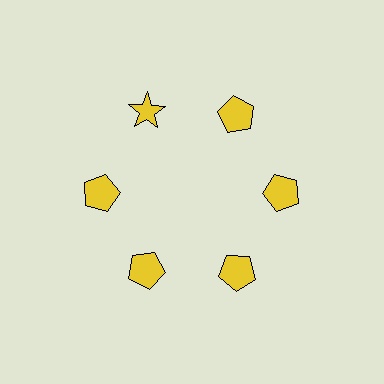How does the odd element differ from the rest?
It has a different shape: star instead of pentagon.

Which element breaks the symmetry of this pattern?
The yellow star at roughly the 11 o'clock position breaks the symmetry. All other shapes are yellow pentagons.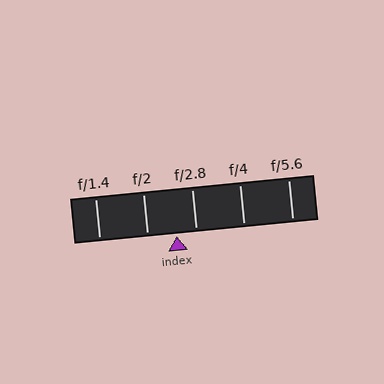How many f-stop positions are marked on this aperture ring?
There are 5 f-stop positions marked.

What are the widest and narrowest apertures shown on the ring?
The widest aperture shown is f/1.4 and the narrowest is f/5.6.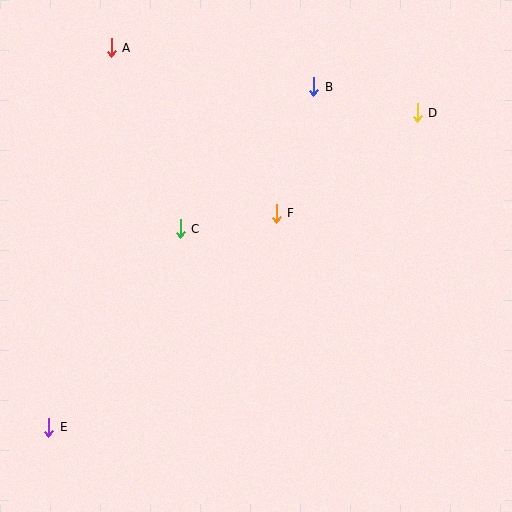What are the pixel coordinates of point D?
Point D is at (417, 113).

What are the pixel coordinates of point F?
Point F is at (276, 213).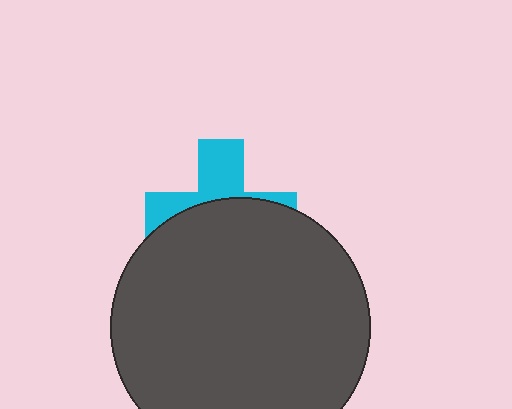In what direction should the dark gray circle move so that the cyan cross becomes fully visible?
The dark gray circle should move down. That is the shortest direction to clear the overlap and leave the cyan cross fully visible.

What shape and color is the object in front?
The object in front is a dark gray circle.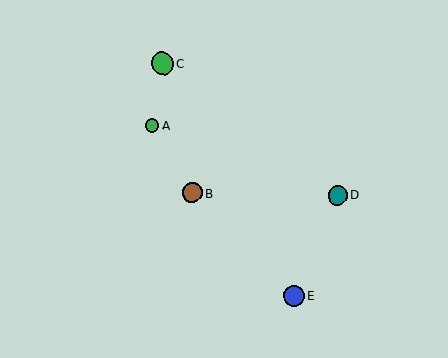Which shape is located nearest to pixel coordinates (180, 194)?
The brown circle (labeled B) at (192, 193) is nearest to that location.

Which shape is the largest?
The green circle (labeled C) is the largest.